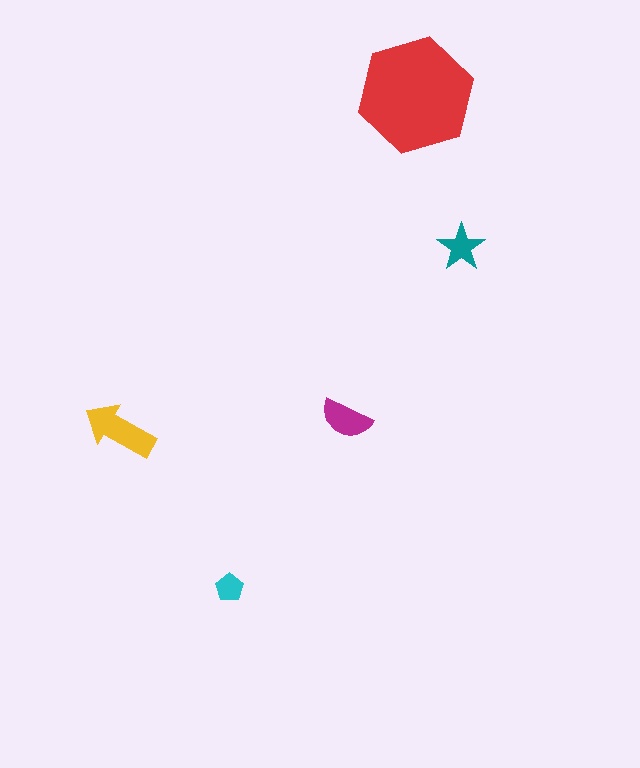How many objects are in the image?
There are 5 objects in the image.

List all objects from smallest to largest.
The cyan pentagon, the teal star, the magenta semicircle, the yellow arrow, the red hexagon.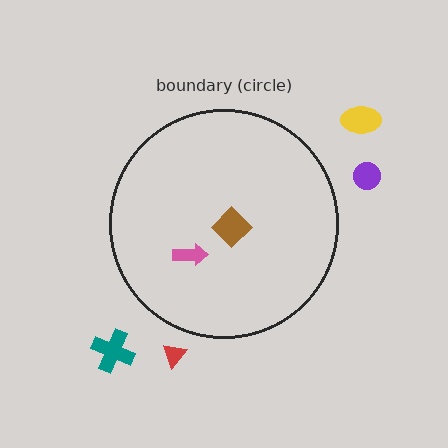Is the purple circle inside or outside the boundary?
Outside.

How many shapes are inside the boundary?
2 inside, 4 outside.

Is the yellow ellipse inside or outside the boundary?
Outside.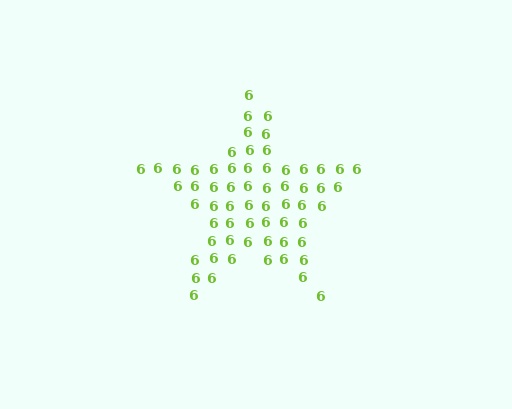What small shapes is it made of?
It is made of small digit 6's.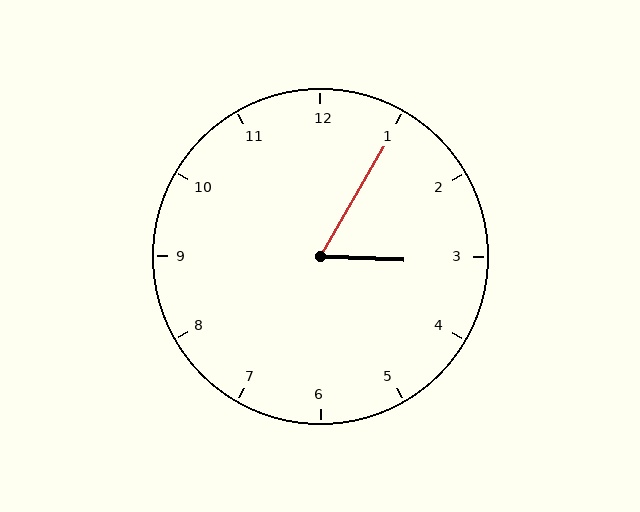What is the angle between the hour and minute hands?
Approximately 62 degrees.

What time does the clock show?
3:05.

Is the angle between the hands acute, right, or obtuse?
It is acute.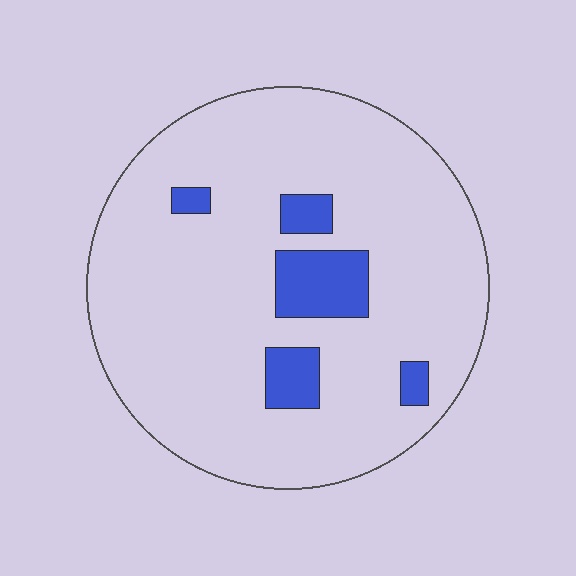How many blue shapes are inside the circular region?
5.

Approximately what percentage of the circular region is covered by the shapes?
Approximately 10%.